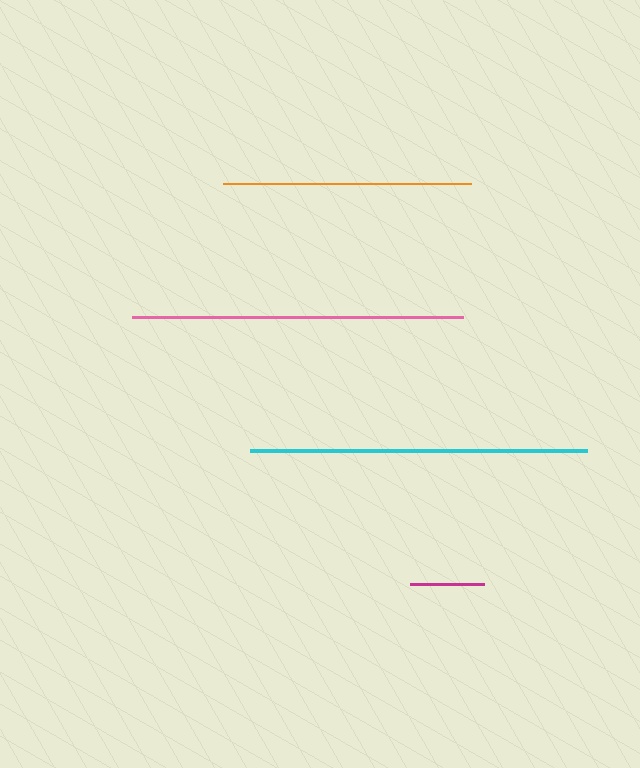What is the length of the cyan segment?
The cyan segment is approximately 337 pixels long.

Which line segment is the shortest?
The magenta line is the shortest at approximately 74 pixels.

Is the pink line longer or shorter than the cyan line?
The cyan line is longer than the pink line.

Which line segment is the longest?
The cyan line is the longest at approximately 337 pixels.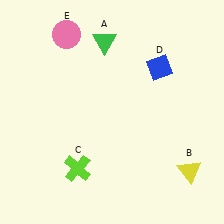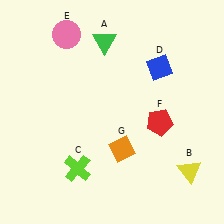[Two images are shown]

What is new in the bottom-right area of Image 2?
A red pentagon (F) was added in the bottom-right area of Image 2.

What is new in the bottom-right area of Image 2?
An orange diamond (G) was added in the bottom-right area of Image 2.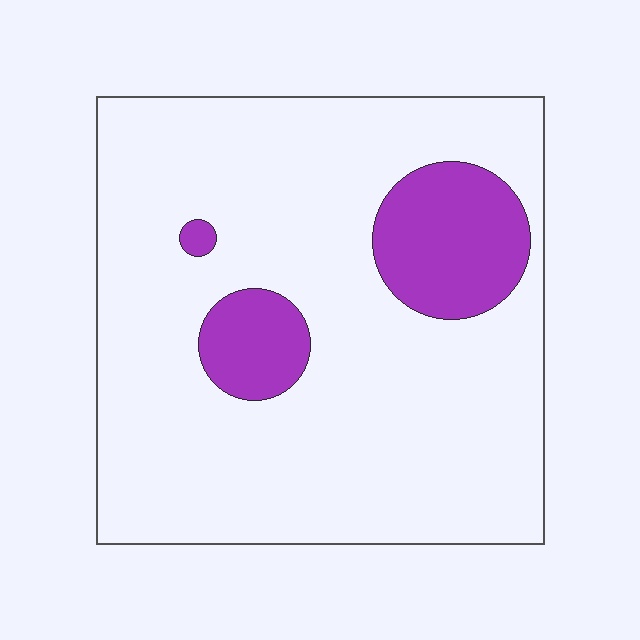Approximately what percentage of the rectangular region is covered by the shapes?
Approximately 15%.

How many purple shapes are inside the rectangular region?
3.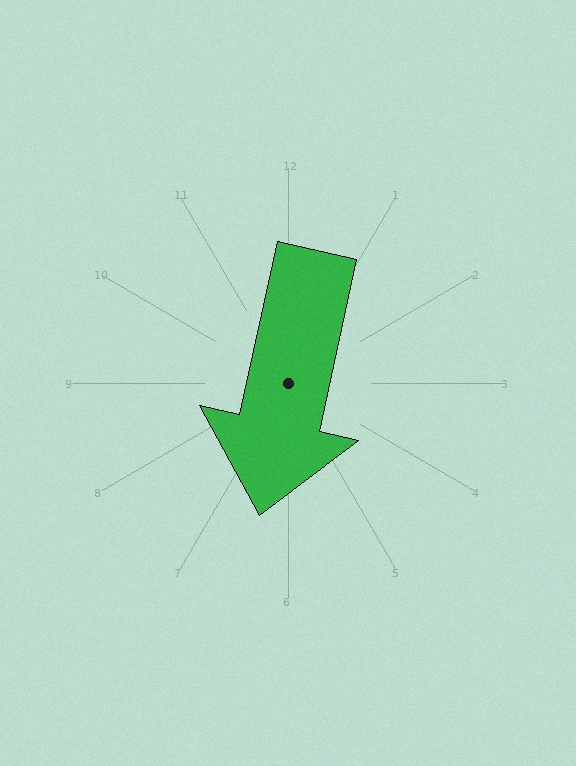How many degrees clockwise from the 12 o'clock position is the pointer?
Approximately 192 degrees.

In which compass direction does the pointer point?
South.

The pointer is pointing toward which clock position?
Roughly 6 o'clock.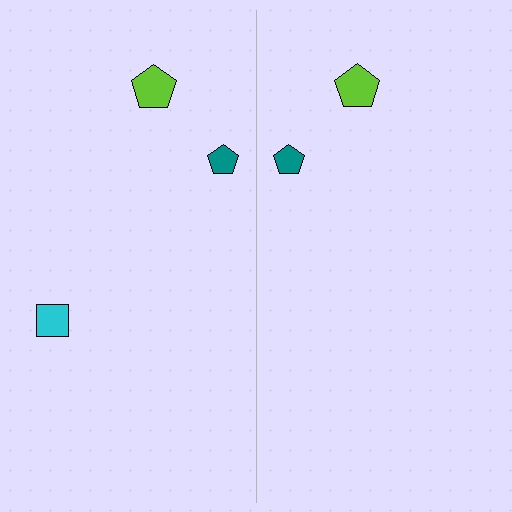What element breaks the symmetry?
A cyan square is missing from the right side.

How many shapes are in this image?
There are 5 shapes in this image.